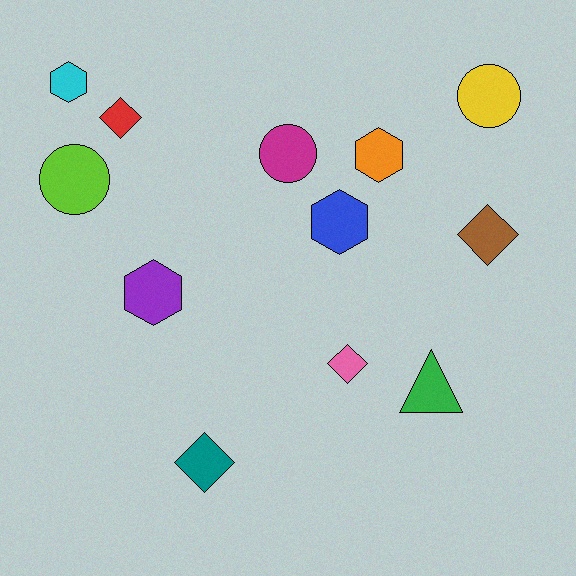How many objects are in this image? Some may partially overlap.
There are 12 objects.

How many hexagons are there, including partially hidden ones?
There are 4 hexagons.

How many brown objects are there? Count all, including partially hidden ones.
There is 1 brown object.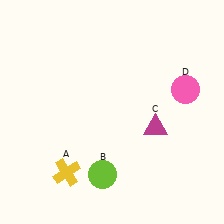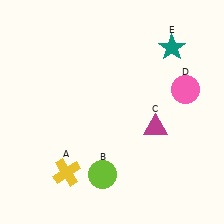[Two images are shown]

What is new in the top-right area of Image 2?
A teal star (E) was added in the top-right area of Image 2.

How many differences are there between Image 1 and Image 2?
There is 1 difference between the two images.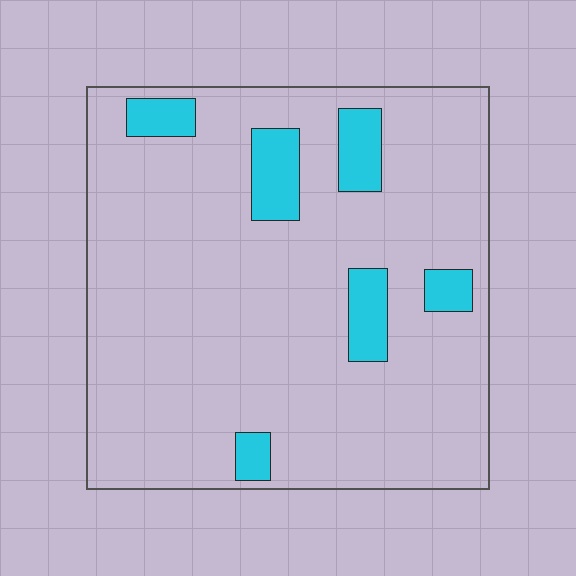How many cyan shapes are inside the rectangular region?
6.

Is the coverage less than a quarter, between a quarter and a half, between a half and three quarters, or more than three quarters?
Less than a quarter.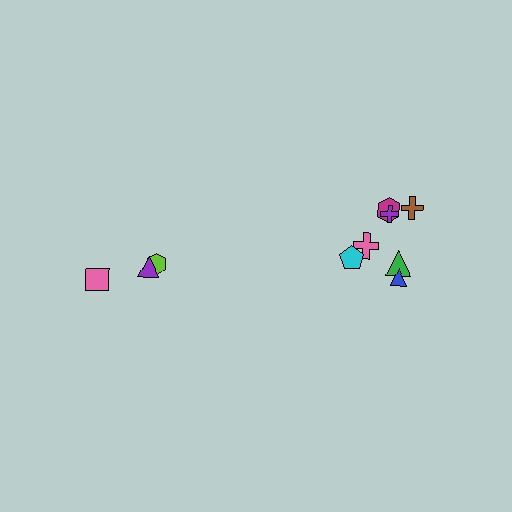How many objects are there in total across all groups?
There are 10 objects.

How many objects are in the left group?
There are 3 objects.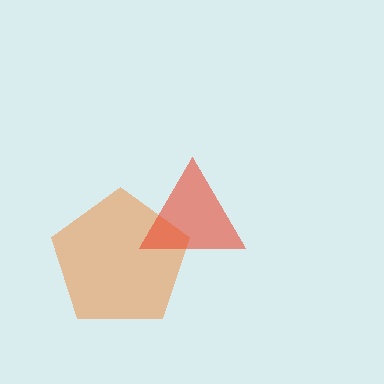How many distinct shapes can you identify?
There are 2 distinct shapes: an orange pentagon, a red triangle.